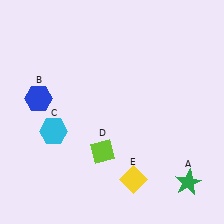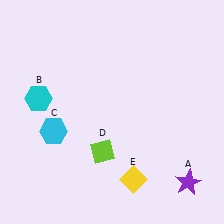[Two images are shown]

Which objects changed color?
A changed from green to purple. B changed from blue to cyan.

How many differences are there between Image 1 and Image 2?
There are 2 differences between the two images.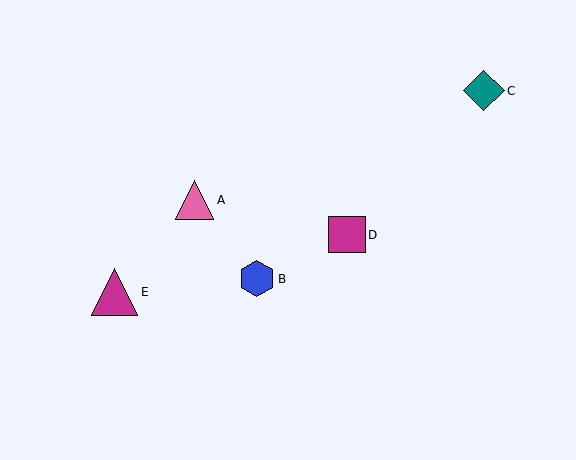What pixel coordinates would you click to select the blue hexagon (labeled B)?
Click at (257, 279) to select the blue hexagon B.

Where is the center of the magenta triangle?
The center of the magenta triangle is at (114, 292).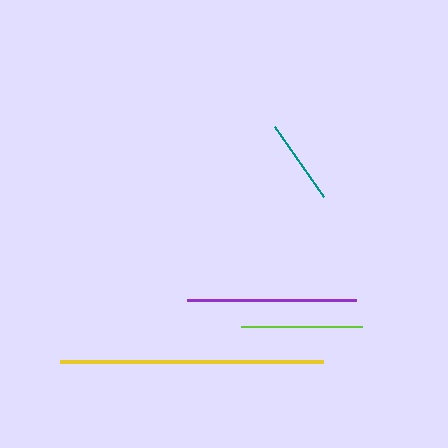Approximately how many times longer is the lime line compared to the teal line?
The lime line is approximately 1.4 times the length of the teal line.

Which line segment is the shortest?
The teal line is the shortest at approximately 86 pixels.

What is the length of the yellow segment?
The yellow segment is approximately 263 pixels long.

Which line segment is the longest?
The yellow line is the longest at approximately 263 pixels.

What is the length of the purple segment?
The purple segment is approximately 169 pixels long.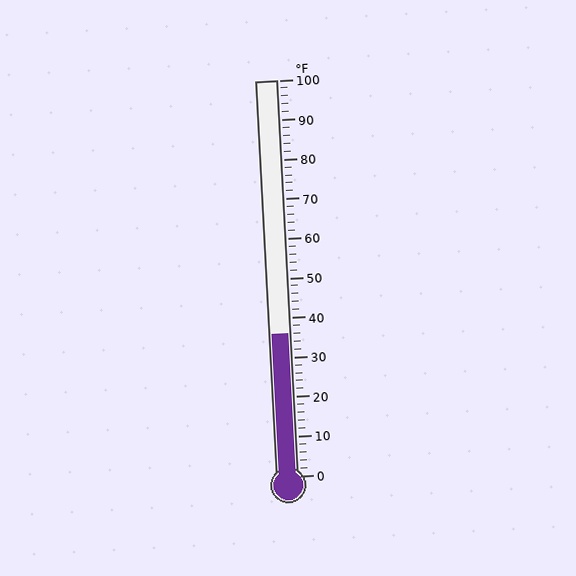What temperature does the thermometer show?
The thermometer shows approximately 36°F.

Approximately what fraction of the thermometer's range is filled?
The thermometer is filled to approximately 35% of its range.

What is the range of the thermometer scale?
The thermometer scale ranges from 0°F to 100°F.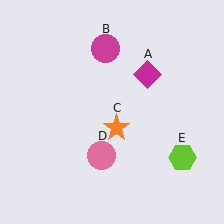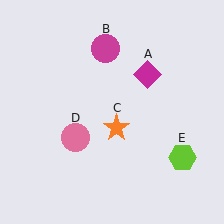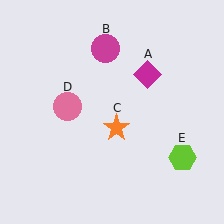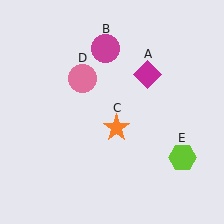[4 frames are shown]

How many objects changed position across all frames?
1 object changed position: pink circle (object D).